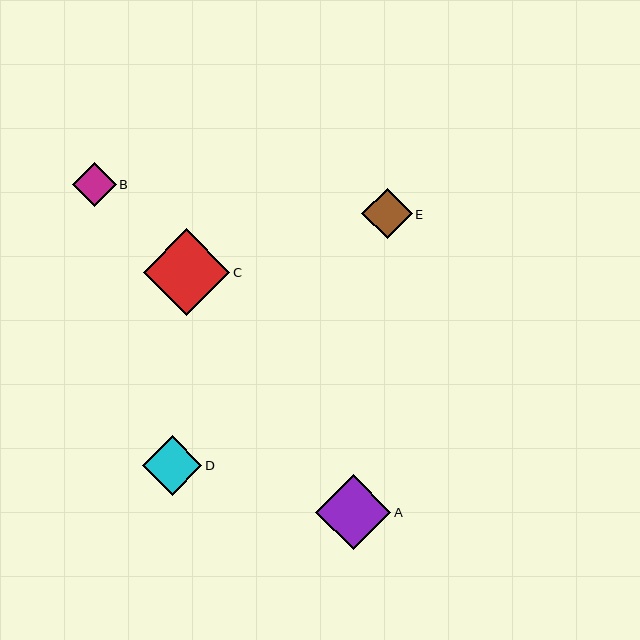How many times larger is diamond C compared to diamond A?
Diamond C is approximately 1.2 times the size of diamond A.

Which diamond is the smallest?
Diamond B is the smallest with a size of approximately 43 pixels.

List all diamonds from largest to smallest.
From largest to smallest: C, A, D, E, B.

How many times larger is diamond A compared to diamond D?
Diamond A is approximately 1.3 times the size of diamond D.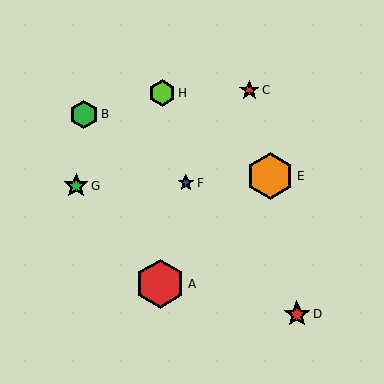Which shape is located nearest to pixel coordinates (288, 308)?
The red star (labeled D) at (297, 314) is nearest to that location.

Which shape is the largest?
The red hexagon (labeled A) is the largest.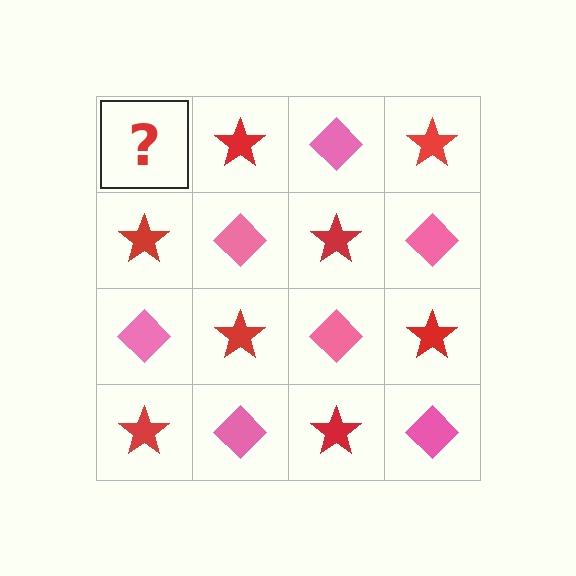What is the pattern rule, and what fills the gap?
The rule is that it alternates pink diamond and red star in a checkerboard pattern. The gap should be filled with a pink diamond.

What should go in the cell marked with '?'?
The missing cell should contain a pink diamond.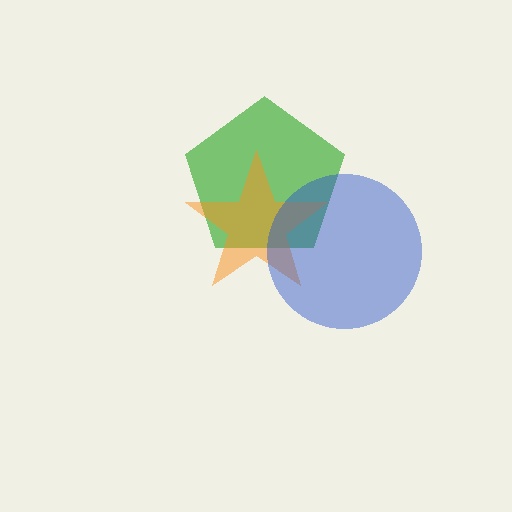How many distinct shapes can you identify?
There are 3 distinct shapes: a green pentagon, an orange star, a blue circle.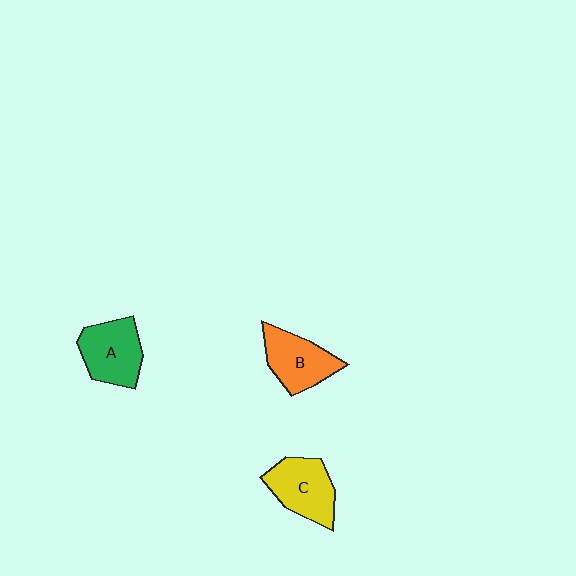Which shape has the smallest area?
Shape B (orange).